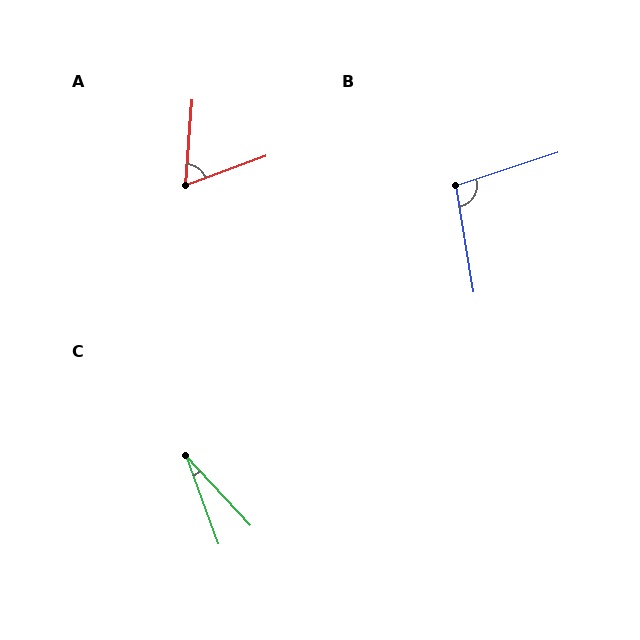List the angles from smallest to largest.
C (23°), A (66°), B (99°).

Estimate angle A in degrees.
Approximately 66 degrees.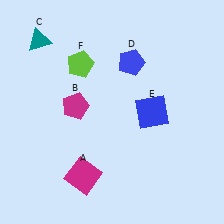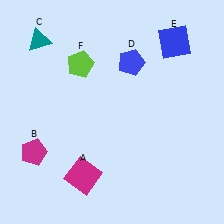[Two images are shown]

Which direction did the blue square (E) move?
The blue square (E) moved up.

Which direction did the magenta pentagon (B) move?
The magenta pentagon (B) moved down.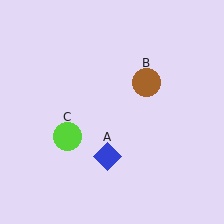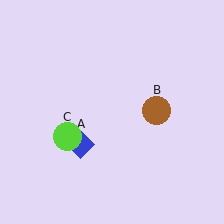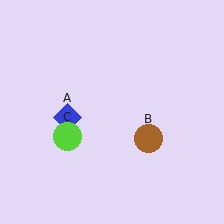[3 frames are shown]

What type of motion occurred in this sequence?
The blue diamond (object A), brown circle (object B) rotated clockwise around the center of the scene.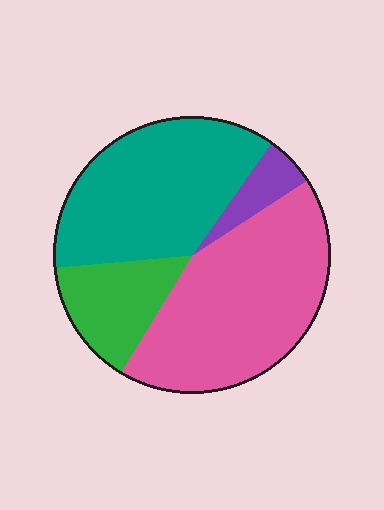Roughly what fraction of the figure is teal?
Teal covers about 35% of the figure.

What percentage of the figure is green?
Green covers about 15% of the figure.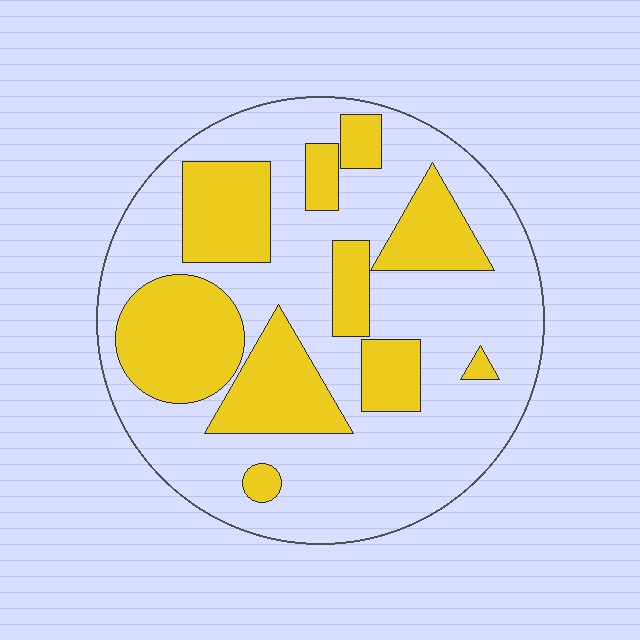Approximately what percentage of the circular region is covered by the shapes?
Approximately 35%.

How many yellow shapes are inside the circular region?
10.